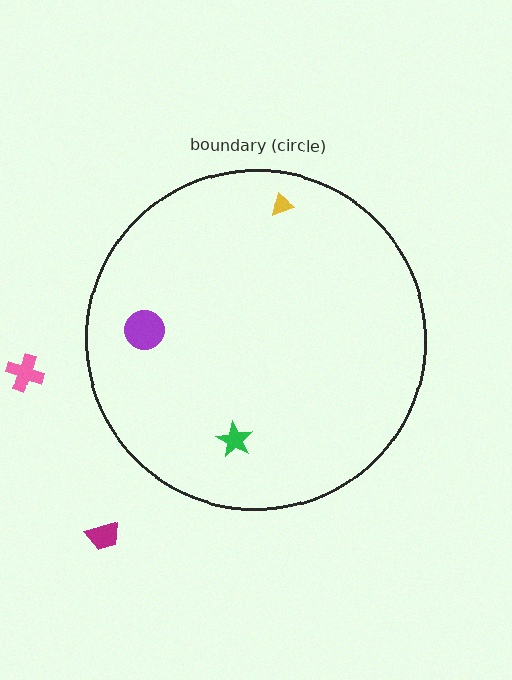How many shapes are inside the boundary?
3 inside, 2 outside.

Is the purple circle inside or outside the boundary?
Inside.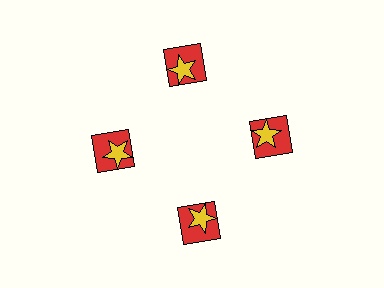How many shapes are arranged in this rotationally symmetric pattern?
There are 8 shapes, arranged in 4 groups of 2.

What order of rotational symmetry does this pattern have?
This pattern has 4-fold rotational symmetry.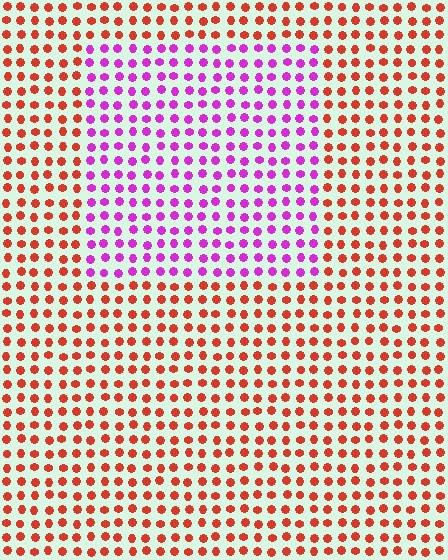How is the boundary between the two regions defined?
The boundary is defined purely by a slight shift in hue (about 64 degrees). Spacing, size, and orientation are identical on both sides.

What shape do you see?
I see a rectangle.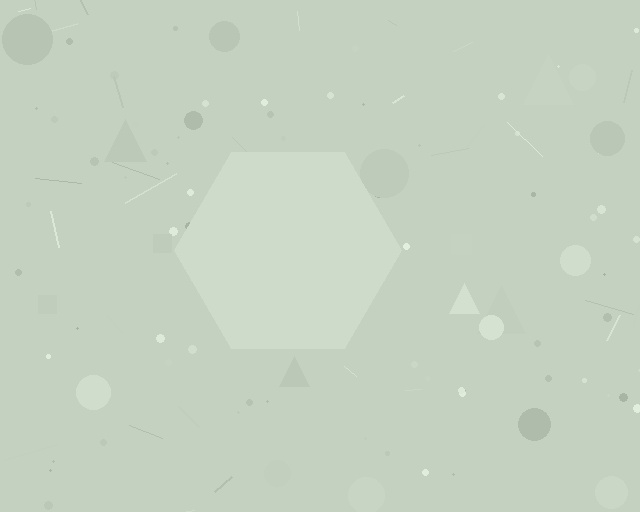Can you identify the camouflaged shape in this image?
The camouflaged shape is a hexagon.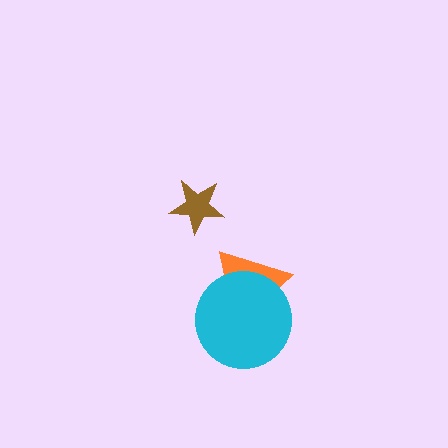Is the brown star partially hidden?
No, no other shape covers it.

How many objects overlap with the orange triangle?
1 object overlaps with the orange triangle.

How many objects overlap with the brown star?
0 objects overlap with the brown star.